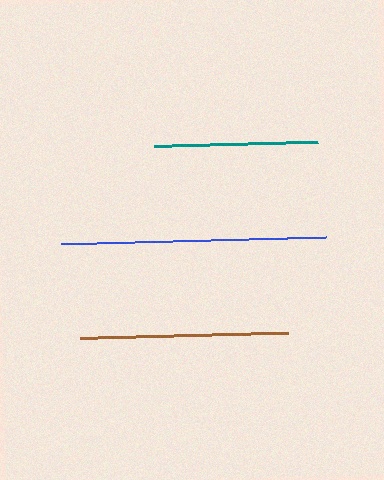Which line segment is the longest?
The blue line is the longest at approximately 265 pixels.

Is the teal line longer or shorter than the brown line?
The brown line is longer than the teal line.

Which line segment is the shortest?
The teal line is the shortest at approximately 164 pixels.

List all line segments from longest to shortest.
From longest to shortest: blue, brown, teal.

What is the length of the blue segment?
The blue segment is approximately 265 pixels long.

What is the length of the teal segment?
The teal segment is approximately 164 pixels long.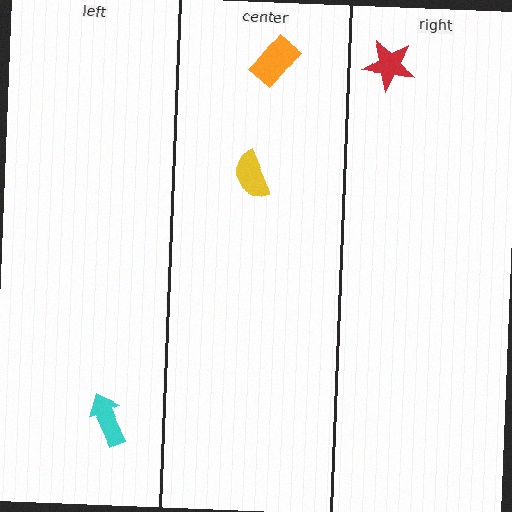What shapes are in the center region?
The orange rectangle, the yellow semicircle.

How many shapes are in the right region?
1.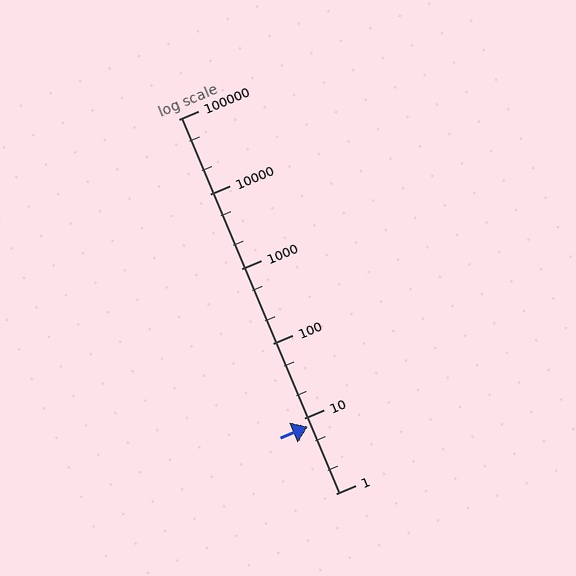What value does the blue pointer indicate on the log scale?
The pointer indicates approximately 7.8.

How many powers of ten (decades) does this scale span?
The scale spans 5 decades, from 1 to 100000.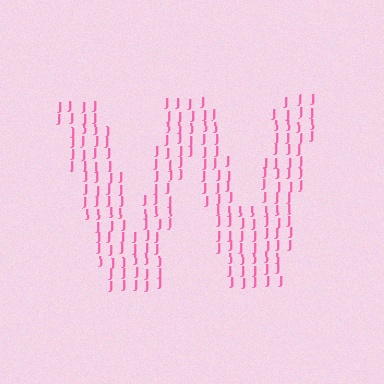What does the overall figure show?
The overall figure shows the letter W.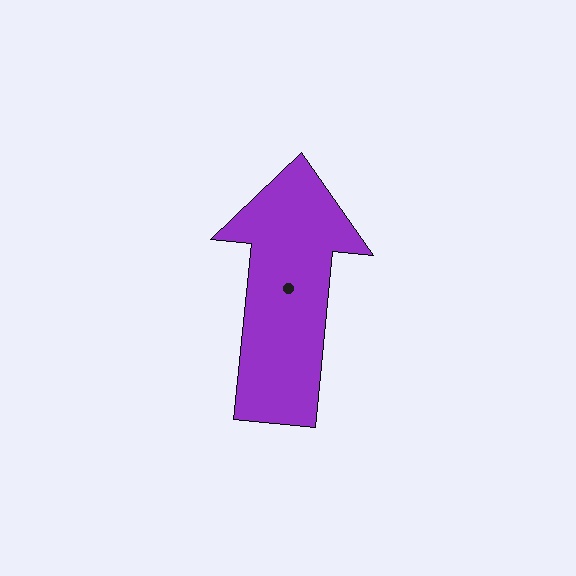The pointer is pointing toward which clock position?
Roughly 12 o'clock.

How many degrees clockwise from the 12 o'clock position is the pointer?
Approximately 6 degrees.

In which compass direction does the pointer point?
North.